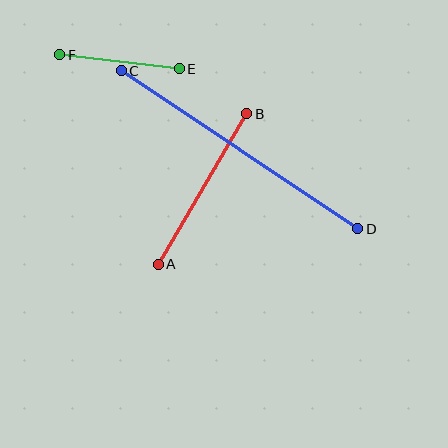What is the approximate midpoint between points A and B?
The midpoint is at approximately (203, 189) pixels.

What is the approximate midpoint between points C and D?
The midpoint is at approximately (239, 150) pixels.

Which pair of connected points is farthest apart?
Points C and D are farthest apart.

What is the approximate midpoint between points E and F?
The midpoint is at approximately (120, 62) pixels.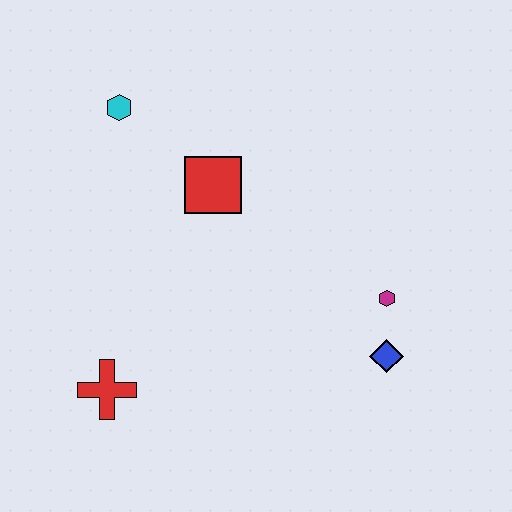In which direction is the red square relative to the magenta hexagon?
The red square is to the left of the magenta hexagon.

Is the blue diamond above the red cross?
Yes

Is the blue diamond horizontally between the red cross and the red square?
No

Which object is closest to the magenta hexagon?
The blue diamond is closest to the magenta hexagon.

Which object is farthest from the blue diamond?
The cyan hexagon is farthest from the blue diamond.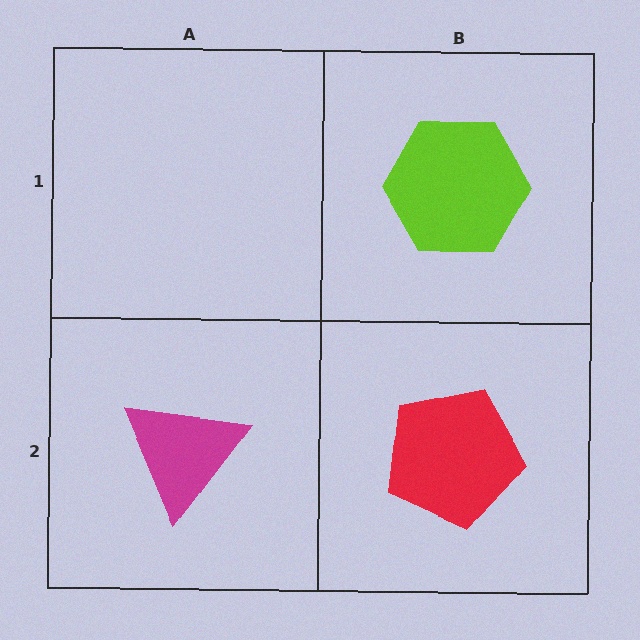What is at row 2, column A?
A magenta triangle.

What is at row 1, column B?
A lime hexagon.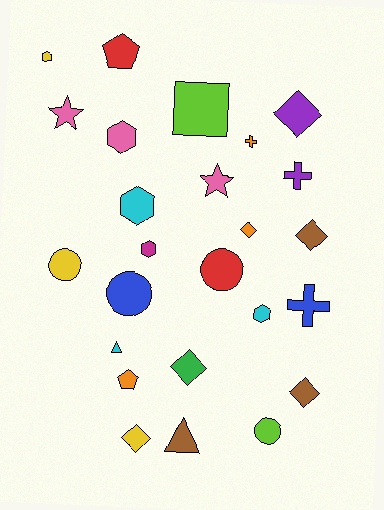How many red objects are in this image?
There are 2 red objects.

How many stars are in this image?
There are 2 stars.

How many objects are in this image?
There are 25 objects.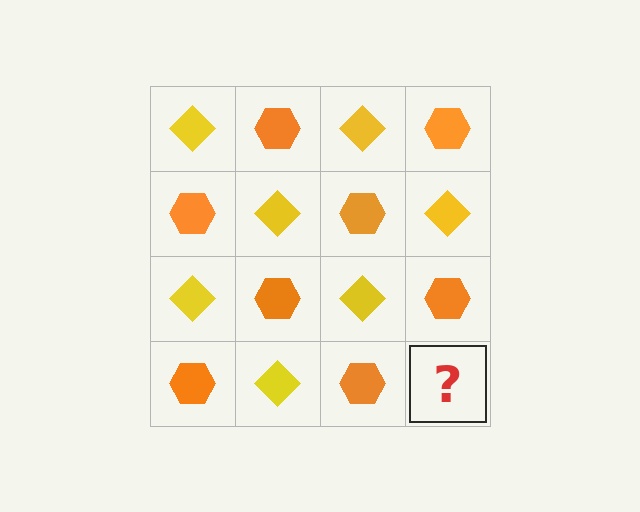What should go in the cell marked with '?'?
The missing cell should contain a yellow diamond.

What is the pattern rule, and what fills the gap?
The rule is that it alternates yellow diamond and orange hexagon in a checkerboard pattern. The gap should be filled with a yellow diamond.